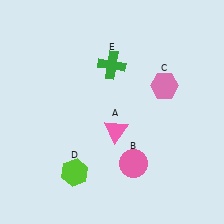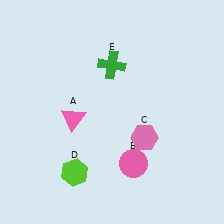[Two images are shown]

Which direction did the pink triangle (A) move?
The pink triangle (A) moved left.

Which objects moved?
The objects that moved are: the pink triangle (A), the pink hexagon (C).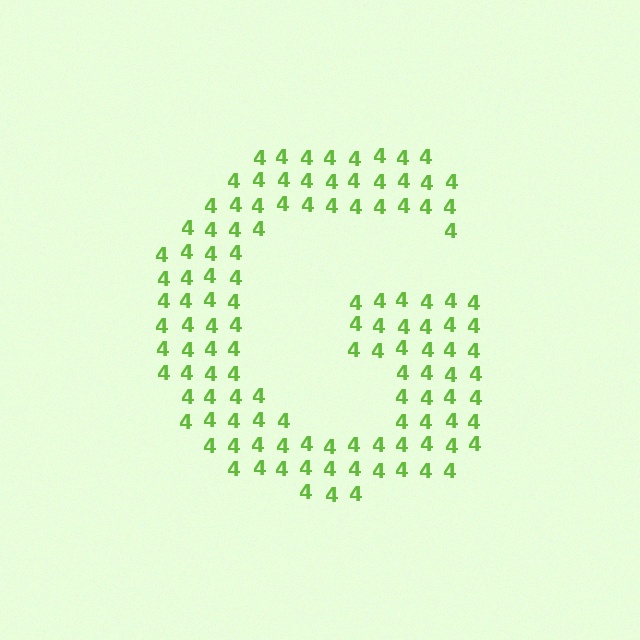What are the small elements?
The small elements are digit 4's.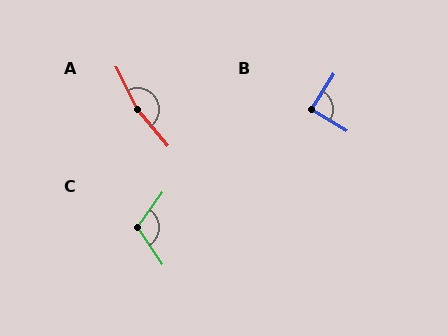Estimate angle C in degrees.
Approximately 111 degrees.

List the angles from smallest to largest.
B (89°), C (111°), A (167°).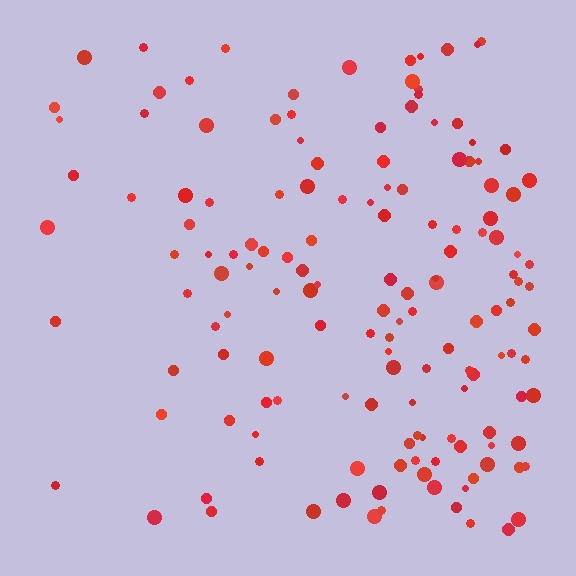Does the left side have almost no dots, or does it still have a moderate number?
Still a moderate number, just noticeably fewer than the right.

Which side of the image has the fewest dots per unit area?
The left.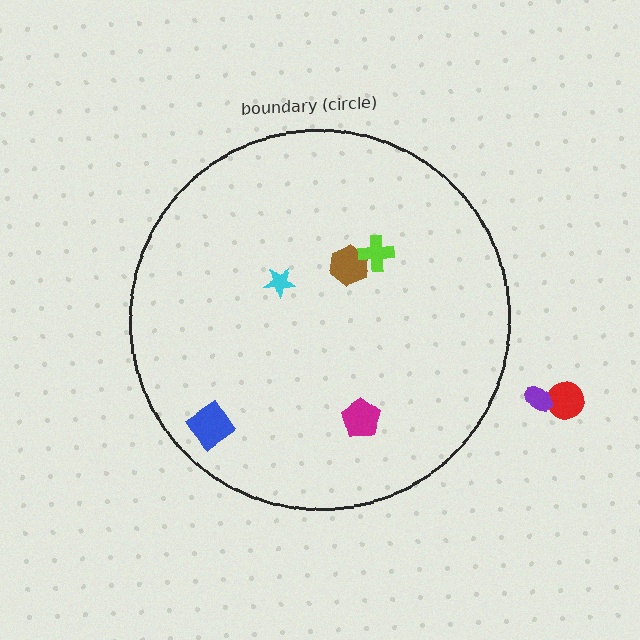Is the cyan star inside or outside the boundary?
Inside.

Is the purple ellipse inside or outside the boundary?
Outside.